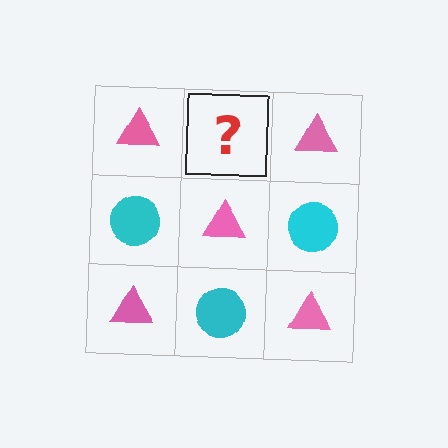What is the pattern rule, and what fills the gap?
The rule is that it alternates pink triangle and cyan circle in a checkerboard pattern. The gap should be filled with a cyan circle.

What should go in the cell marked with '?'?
The missing cell should contain a cyan circle.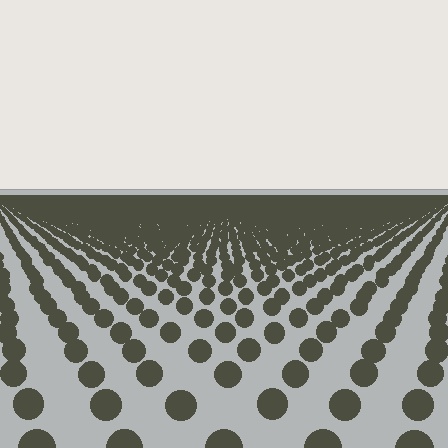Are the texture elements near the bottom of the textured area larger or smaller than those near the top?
Larger. Near the bottom, elements are closer to the viewer and appear at a bigger on-screen size.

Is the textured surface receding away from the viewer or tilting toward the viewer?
The surface is receding away from the viewer. Texture elements get smaller and denser toward the top.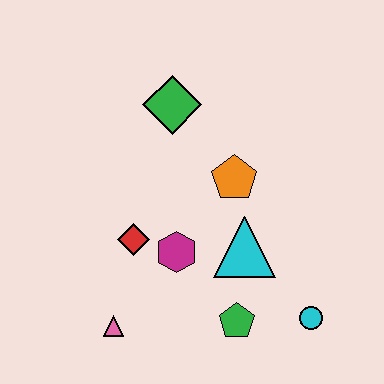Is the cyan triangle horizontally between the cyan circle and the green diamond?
Yes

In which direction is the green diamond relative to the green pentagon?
The green diamond is above the green pentagon.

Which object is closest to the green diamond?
The orange pentagon is closest to the green diamond.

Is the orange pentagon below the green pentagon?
No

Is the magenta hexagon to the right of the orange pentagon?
No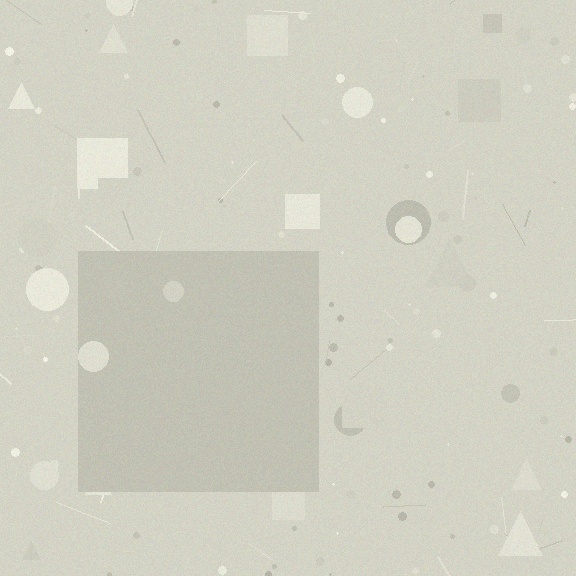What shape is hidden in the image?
A square is hidden in the image.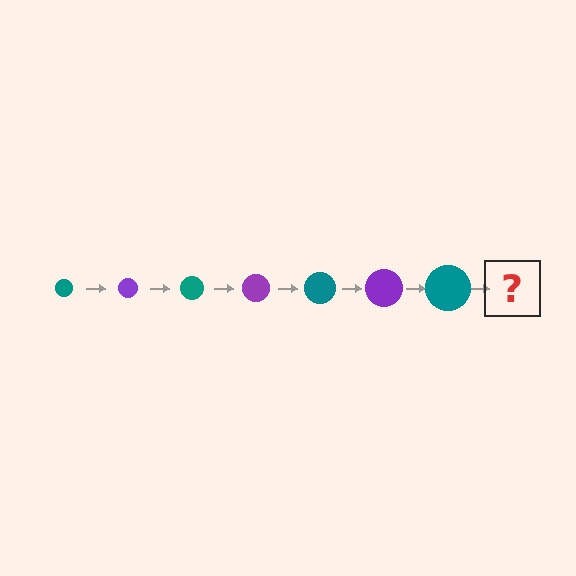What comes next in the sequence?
The next element should be a purple circle, larger than the previous one.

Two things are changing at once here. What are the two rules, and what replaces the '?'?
The two rules are that the circle grows larger each step and the color cycles through teal and purple. The '?' should be a purple circle, larger than the previous one.